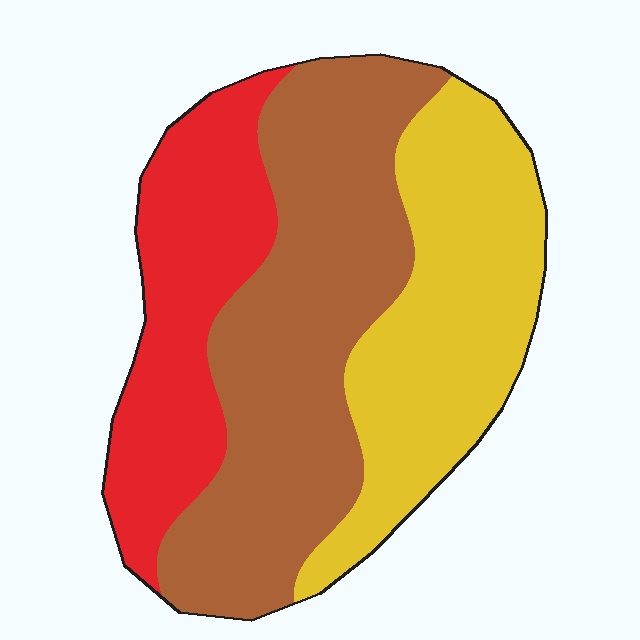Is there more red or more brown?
Brown.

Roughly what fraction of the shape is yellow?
Yellow covers 32% of the shape.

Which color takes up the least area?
Red, at roughly 25%.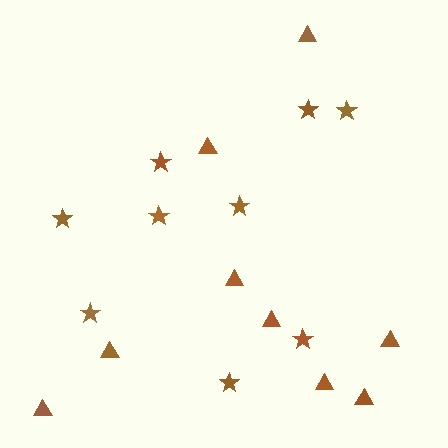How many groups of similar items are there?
There are 2 groups: one group of stars (9) and one group of triangles (9).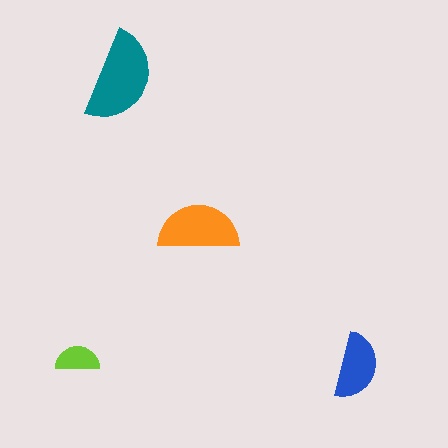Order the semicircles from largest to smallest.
the teal one, the orange one, the blue one, the lime one.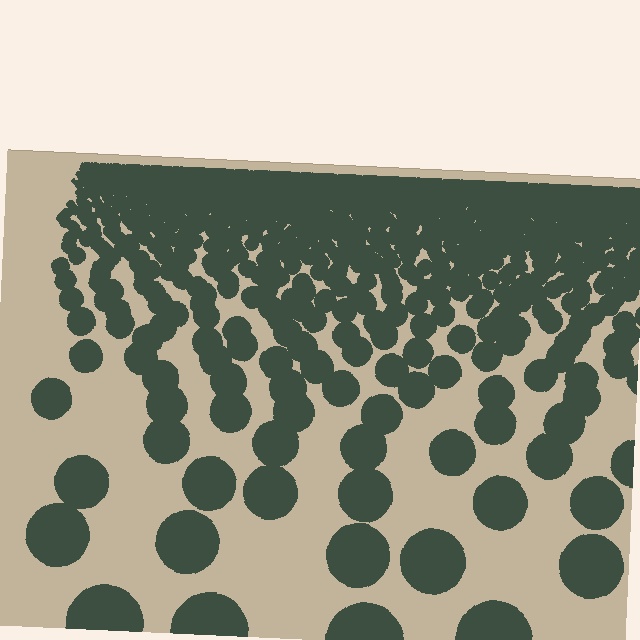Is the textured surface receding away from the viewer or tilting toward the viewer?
The surface is receding away from the viewer. Texture elements get smaller and denser toward the top.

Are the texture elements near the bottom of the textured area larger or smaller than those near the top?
Larger. Near the bottom, elements are closer to the viewer and appear at a bigger on-screen size.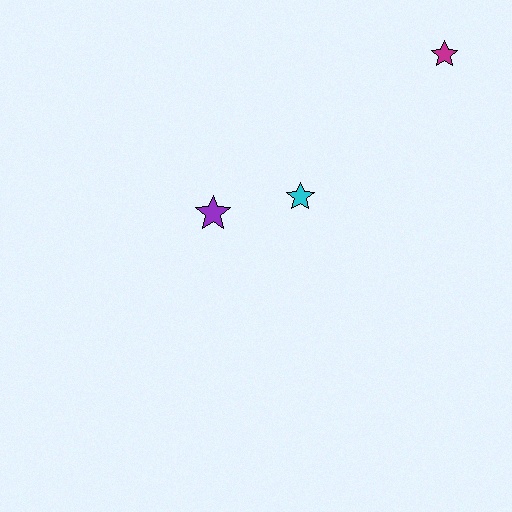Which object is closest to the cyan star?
The purple star is closest to the cyan star.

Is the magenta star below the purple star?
No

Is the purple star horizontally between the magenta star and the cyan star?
No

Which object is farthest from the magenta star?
The purple star is farthest from the magenta star.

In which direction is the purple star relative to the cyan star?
The purple star is to the left of the cyan star.